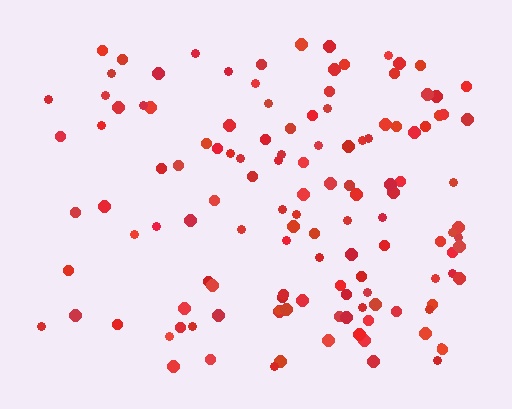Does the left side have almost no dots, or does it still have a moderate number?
Still a moderate number, just noticeably fewer than the right.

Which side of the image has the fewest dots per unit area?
The left.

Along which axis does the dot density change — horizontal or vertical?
Horizontal.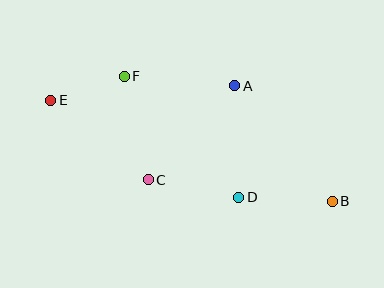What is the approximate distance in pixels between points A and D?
The distance between A and D is approximately 111 pixels.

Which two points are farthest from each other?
Points B and E are farthest from each other.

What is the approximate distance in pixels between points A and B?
The distance between A and B is approximately 151 pixels.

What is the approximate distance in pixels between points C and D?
The distance between C and D is approximately 92 pixels.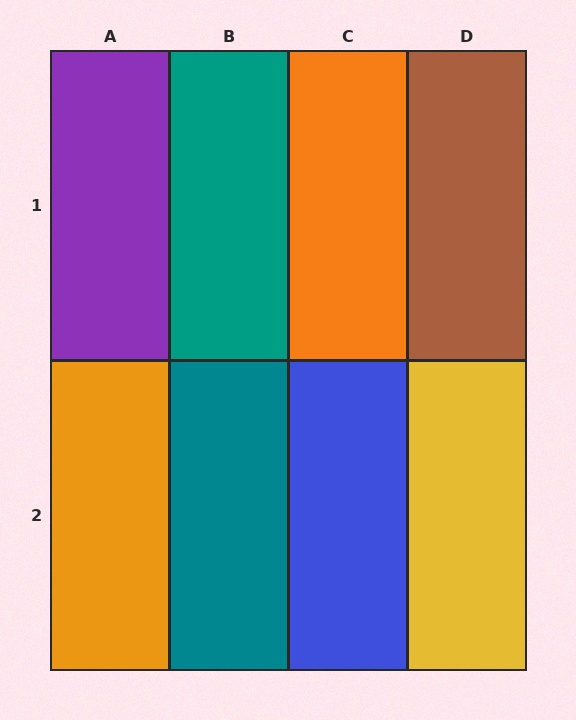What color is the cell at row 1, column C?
Orange.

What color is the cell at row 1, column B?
Teal.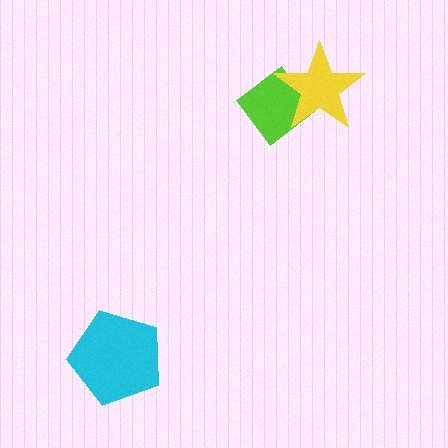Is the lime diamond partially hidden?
Yes, it is partially covered by another shape.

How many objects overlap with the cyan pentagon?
0 objects overlap with the cyan pentagon.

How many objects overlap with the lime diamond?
1 object overlaps with the lime diamond.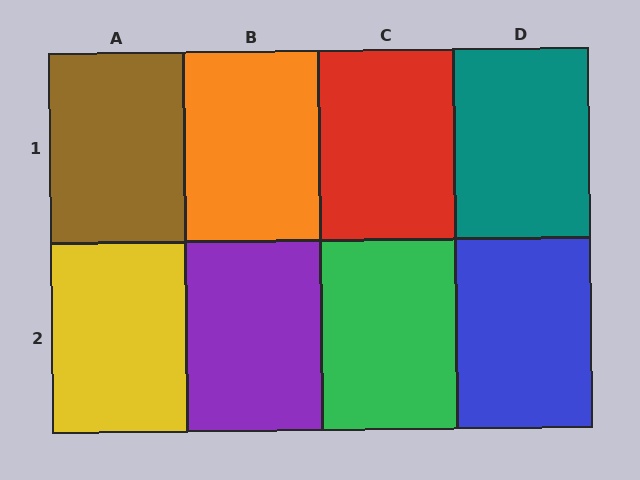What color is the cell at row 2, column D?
Blue.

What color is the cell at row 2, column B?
Purple.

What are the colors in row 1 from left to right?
Brown, orange, red, teal.